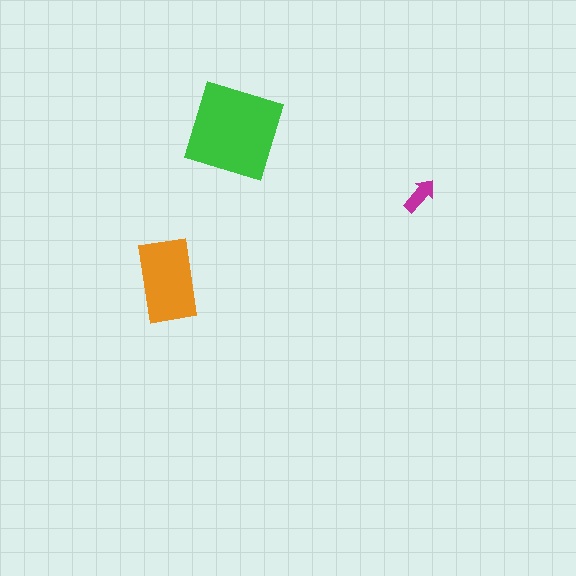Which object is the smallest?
The magenta arrow.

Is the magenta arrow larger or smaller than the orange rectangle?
Smaller.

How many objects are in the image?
There are 3 objects in the image.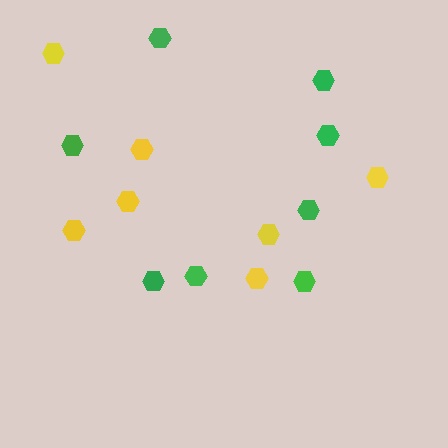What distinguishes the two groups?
There are 2 groups: one group of yellow hexagons (7) and one group of green hexagons (8).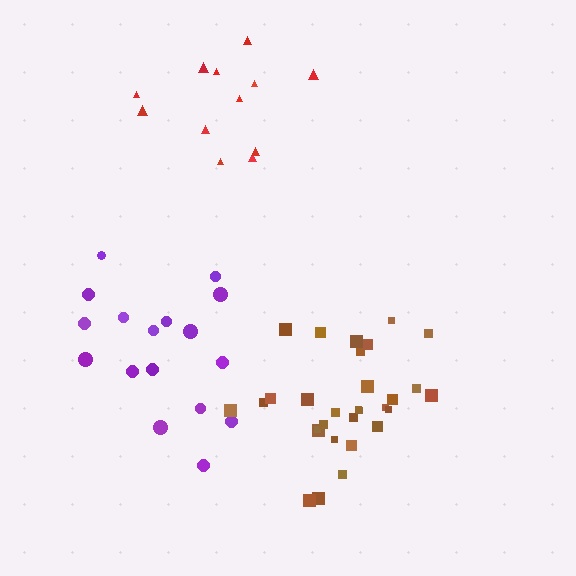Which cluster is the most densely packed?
Brown.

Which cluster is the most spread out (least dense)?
Purple.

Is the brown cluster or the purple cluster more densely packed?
Brown.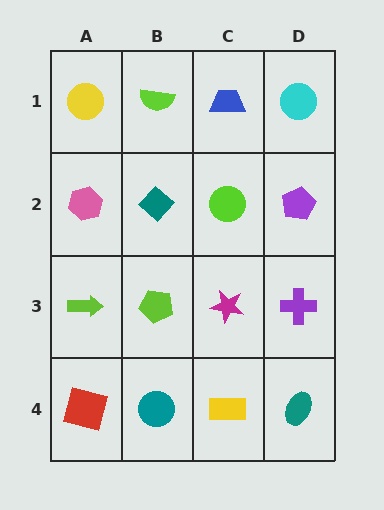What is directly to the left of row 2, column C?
A teal diamond.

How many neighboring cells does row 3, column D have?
3.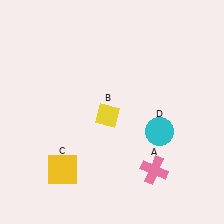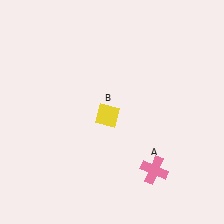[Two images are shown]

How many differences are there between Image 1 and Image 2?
There are 2 differences between the two images.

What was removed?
The yellow square (C), the cyan circle (D) were removed in Image 2.